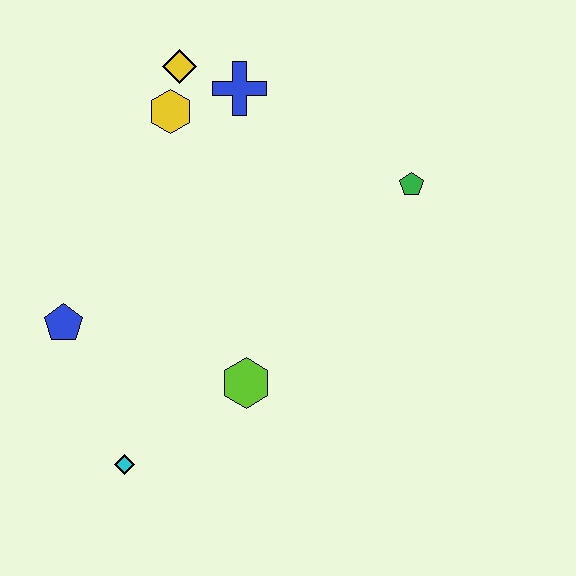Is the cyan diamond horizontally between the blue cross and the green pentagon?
No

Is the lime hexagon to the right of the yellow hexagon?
Yes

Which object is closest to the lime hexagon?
The cyan diamond is closest to the lime hexagon.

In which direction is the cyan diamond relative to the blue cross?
The cyan diamond is below the blue cross.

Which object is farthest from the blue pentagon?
The green pentagon is farthest from the blue pentagon.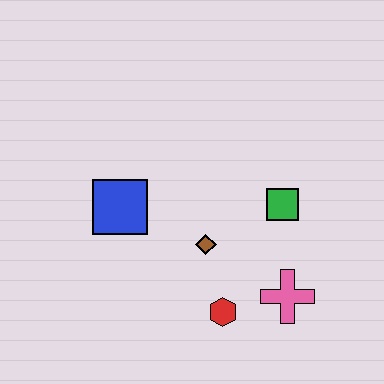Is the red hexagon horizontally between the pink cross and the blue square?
Yes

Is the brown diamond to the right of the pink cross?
No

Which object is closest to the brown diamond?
The red hexagon is closest to the brown diamond.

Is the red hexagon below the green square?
Yes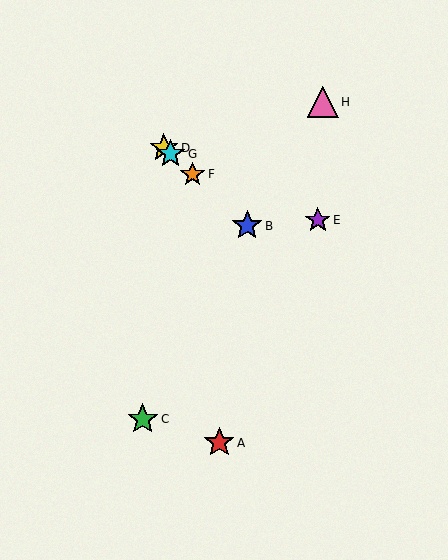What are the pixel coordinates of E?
Object E is at (318, 220).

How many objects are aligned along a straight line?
4 objects (B, D, F, G) are aligned along a straight line.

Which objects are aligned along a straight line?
Objects B, D, F, G are aligned along a straight line.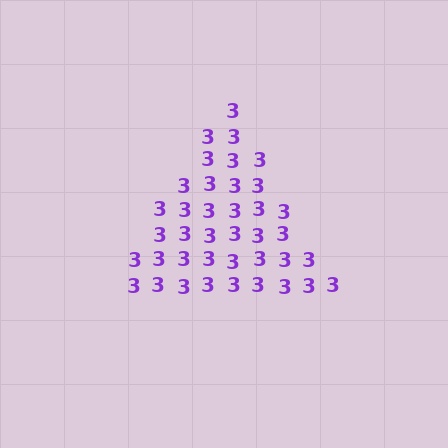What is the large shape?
The large shape is a triangle.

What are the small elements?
The small elements are digit 3's.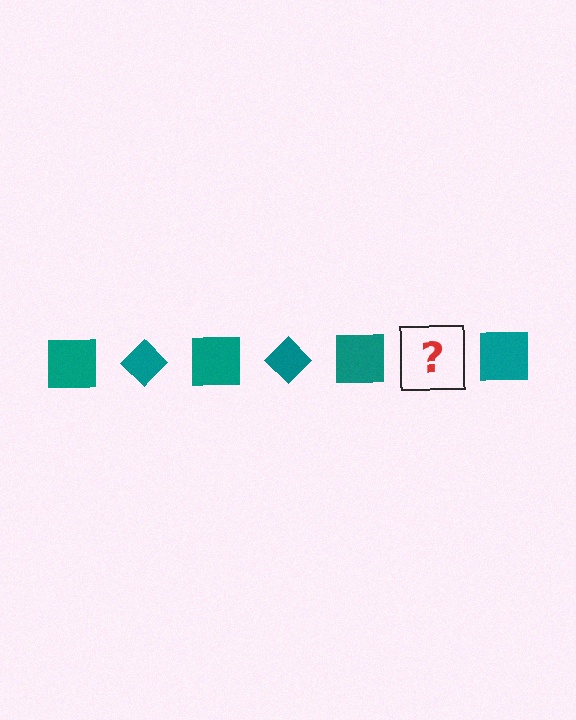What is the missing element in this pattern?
The missing element is a teal diamond.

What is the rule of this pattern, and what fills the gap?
The rule is that the pattern cycles through square, diamond shapes in teal. The gap should be filled with a teal diamond.